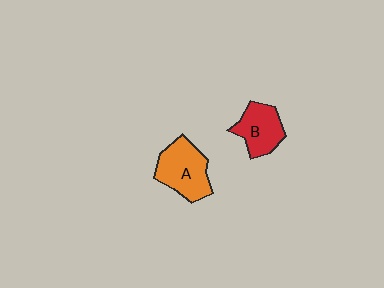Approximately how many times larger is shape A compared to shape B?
Approximately 1.3 times.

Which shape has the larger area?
Shape A (orange).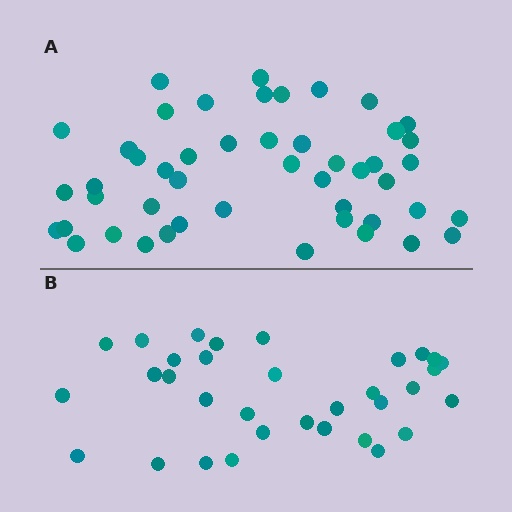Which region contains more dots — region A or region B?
Region A (the top region) has more dots.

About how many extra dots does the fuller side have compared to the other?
Region A has approximately 15 more dots than region B.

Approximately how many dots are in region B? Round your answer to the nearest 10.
About 30 dots. (The exact count is 33, which rounds to 30.)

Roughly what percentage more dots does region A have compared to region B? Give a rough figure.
About 45% more.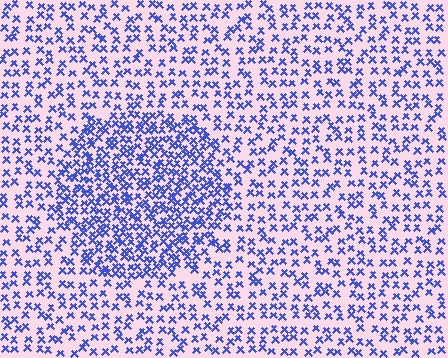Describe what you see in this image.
The image contains small blue elements arranged at two different densities. A circle-shaped region is visible where the elements are more densely packed than the surrounding area.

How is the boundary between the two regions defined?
The boundary is defined by a change in element density (approximately 2.0x ratio). All elements are the same color, size, and shape.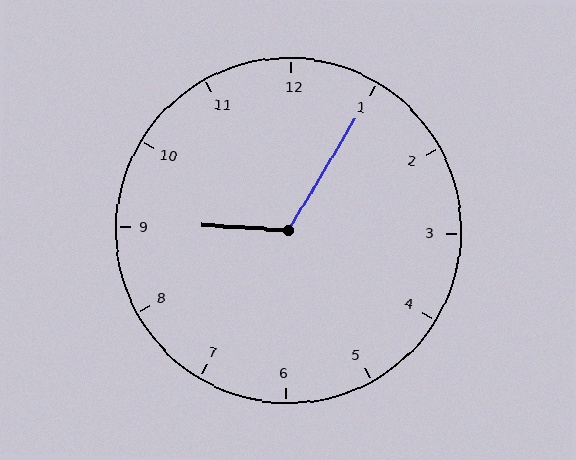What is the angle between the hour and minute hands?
Approximately 118 degrees.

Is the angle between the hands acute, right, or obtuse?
It is obtuse.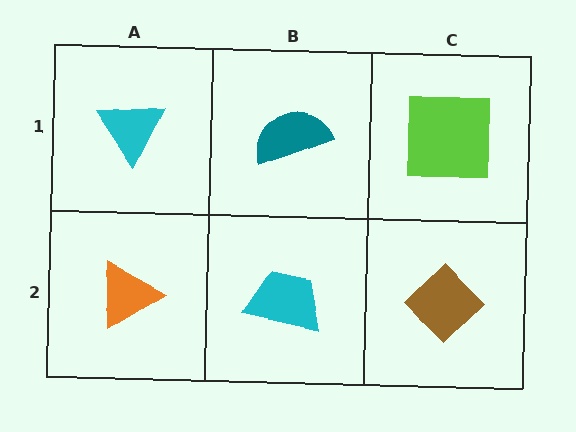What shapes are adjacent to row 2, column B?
A teal semicircle (row 1, column B), an orange triangle (row 2, column A), a brown diamond (row 2, column C).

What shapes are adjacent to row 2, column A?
A cyan triangle (row 1, column A), a cyan trapezoid (row 2, column B).